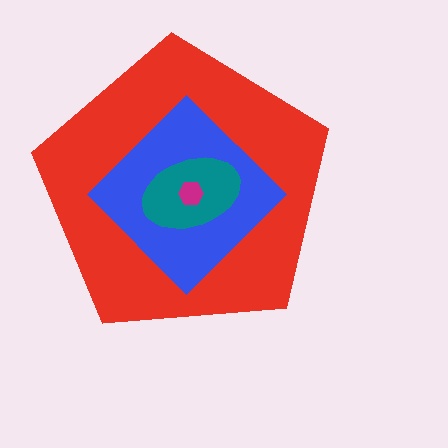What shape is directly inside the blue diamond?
The teal ellipse.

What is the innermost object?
The magenta hexagon.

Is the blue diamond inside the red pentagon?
Yes.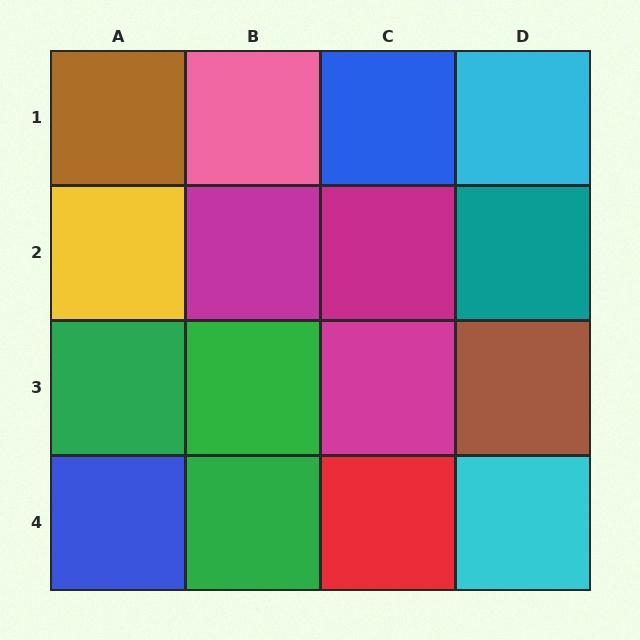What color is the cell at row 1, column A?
Brown.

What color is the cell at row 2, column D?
Teal.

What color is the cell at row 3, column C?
Magenta.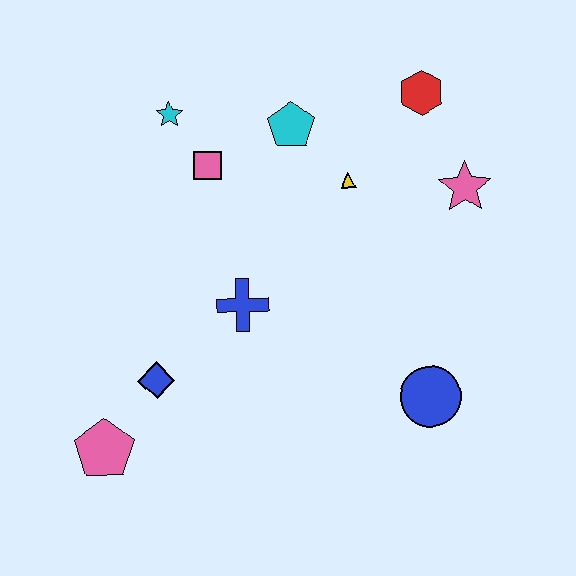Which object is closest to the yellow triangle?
The cyan pentagon is closest to the yellow triangle.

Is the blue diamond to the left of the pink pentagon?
No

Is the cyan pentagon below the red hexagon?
Yes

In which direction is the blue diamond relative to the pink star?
The blue diamond is to the left of the pink star.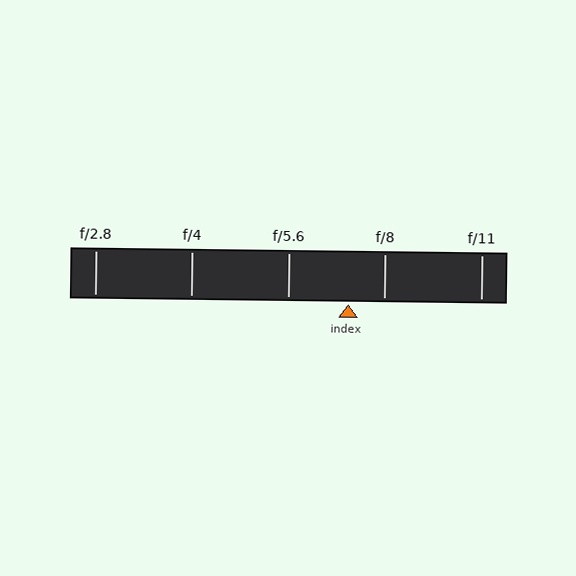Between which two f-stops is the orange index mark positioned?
The index mark is between f/5.6 and f/8.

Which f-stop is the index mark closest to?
The index mark is closest to f/8.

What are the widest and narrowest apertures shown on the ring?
The widest aperture shown is f/2.8 and the narrowest is f/11.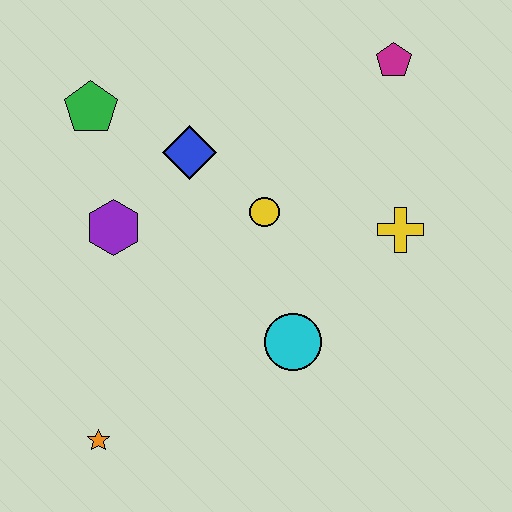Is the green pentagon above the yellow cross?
Yes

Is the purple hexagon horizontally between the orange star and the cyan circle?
Yes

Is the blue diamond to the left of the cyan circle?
Yes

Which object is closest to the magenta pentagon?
The yellow cross is closest to the magenta pentagon.